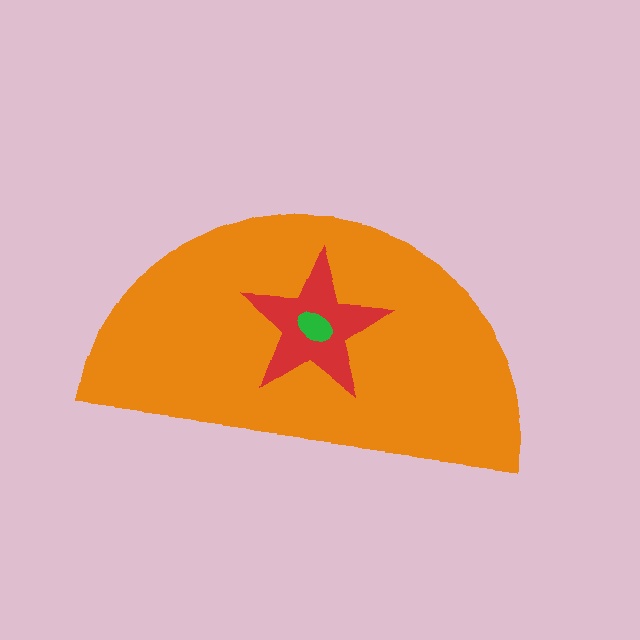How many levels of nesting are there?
3.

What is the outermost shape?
The orange semicircle.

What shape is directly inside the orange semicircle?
The red star.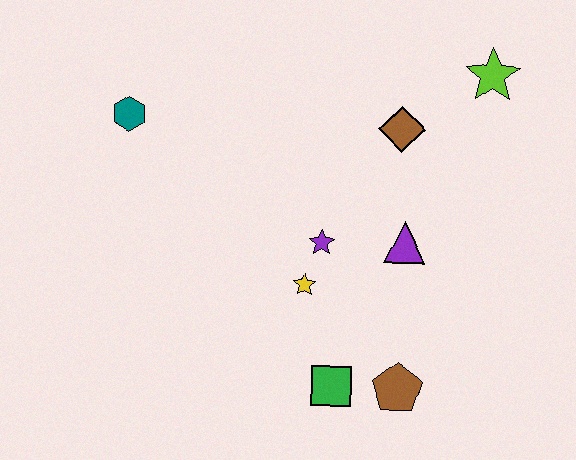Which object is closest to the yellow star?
The purple star is closest to the yellow star.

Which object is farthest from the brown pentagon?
The teal hexagon is farthest from the brown pentagon.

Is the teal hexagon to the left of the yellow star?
Yes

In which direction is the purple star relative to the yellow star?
The purple star is above the yellow star.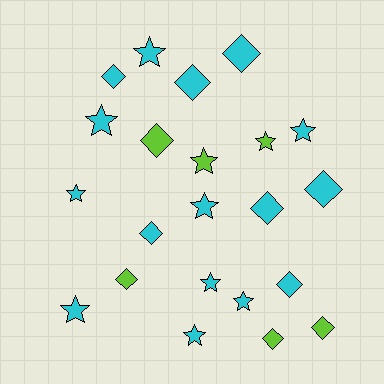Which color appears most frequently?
Cyan, with 16 objects.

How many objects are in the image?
There are 22 objects.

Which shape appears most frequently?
Diamond, with 11 objects.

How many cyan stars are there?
There are 9 cyan stars.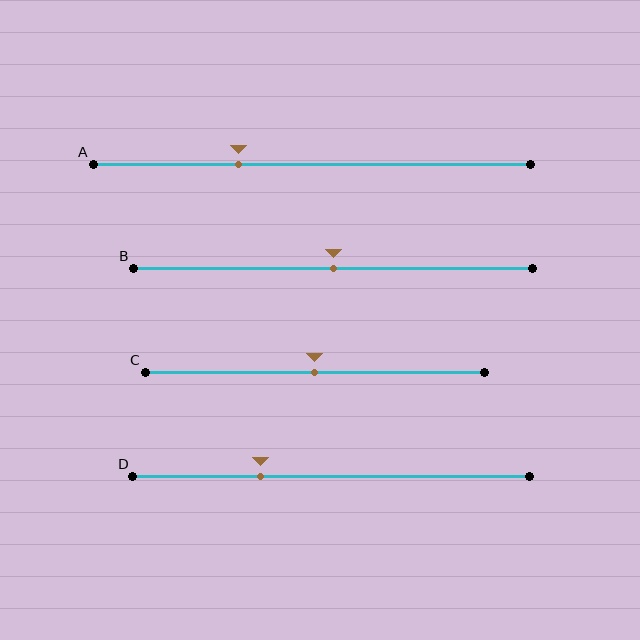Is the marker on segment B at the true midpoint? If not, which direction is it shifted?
Yes, the marker on segment B is at the true midpoint.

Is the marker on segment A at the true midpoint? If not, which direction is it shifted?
No, the marker on segment A is shifted to the left by about 17% of the segment length.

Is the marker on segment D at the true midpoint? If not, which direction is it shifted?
No, the marker on segment D is shifted to the left by about 18% of the segment length.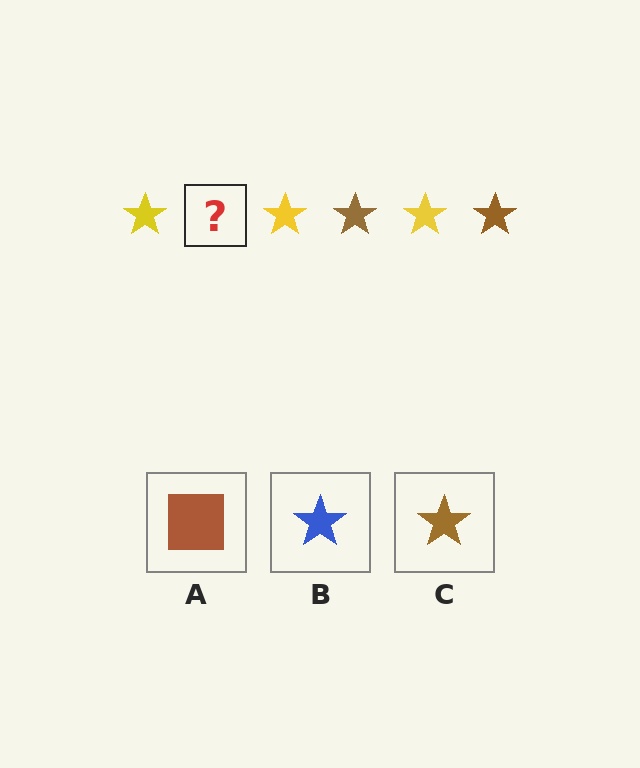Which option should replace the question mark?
Option C.